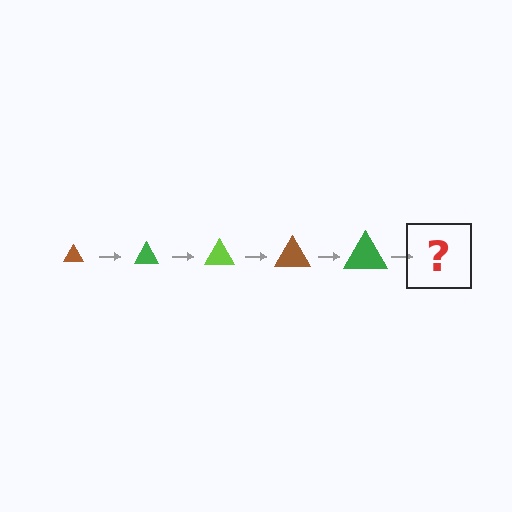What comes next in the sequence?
The next element should be a lime triangle, larger than the previous one.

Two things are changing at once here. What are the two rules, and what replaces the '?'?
The two rules are that the triangle grows larger each step and the color cycles through brown, green, and lime. The '?' should be a lime triangle, larger than the previous one.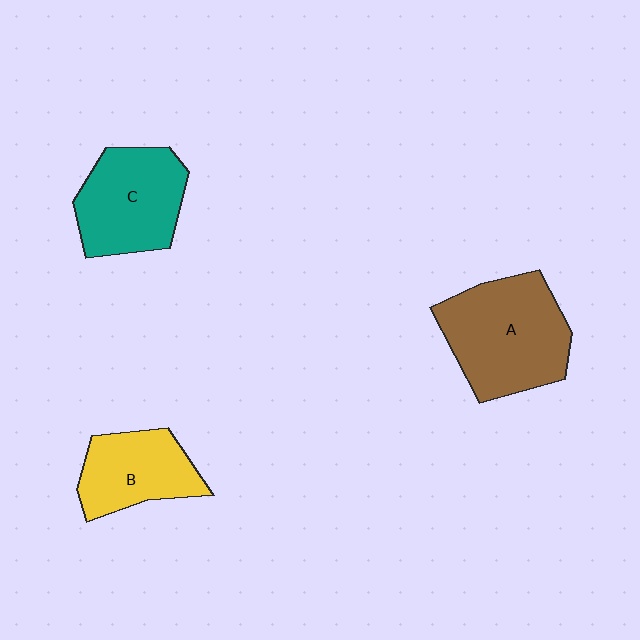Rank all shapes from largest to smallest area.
From largest to smallest: A (brown), C (teal), B (yellow).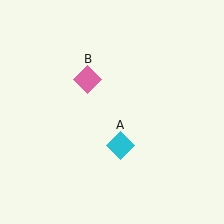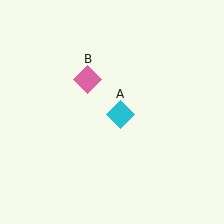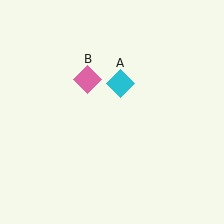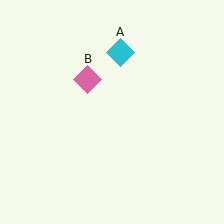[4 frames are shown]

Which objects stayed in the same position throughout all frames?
Pink diamond (object B) remained stationary.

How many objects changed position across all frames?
1 object changed position: cyan diamond (object A).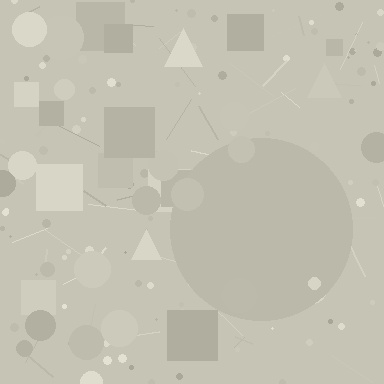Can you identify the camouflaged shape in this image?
The camouflaged shape is a circle.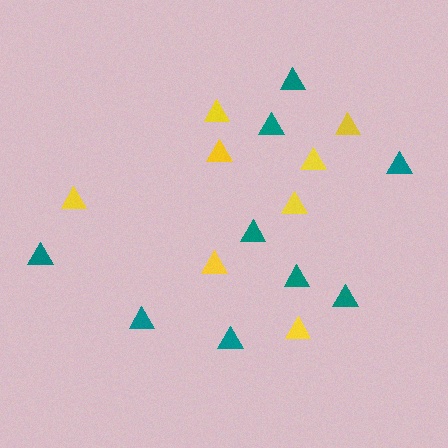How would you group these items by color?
There are 2 groups: one group of teal triangles (9) and one group of yellow triangles (8).